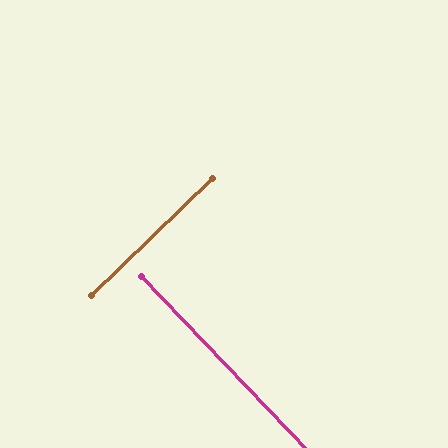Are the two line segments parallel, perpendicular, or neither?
Perpendicular — they meet at approximately 89°.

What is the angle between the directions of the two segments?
Approximately 89 degrees.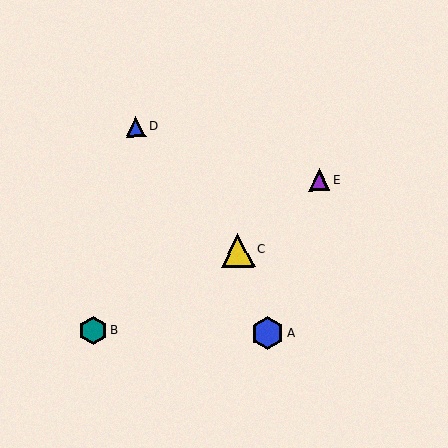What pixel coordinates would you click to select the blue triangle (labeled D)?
Click at (136, 127) to select the blue triangle D.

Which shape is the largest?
The yellow triangle (labeled C) is the largest.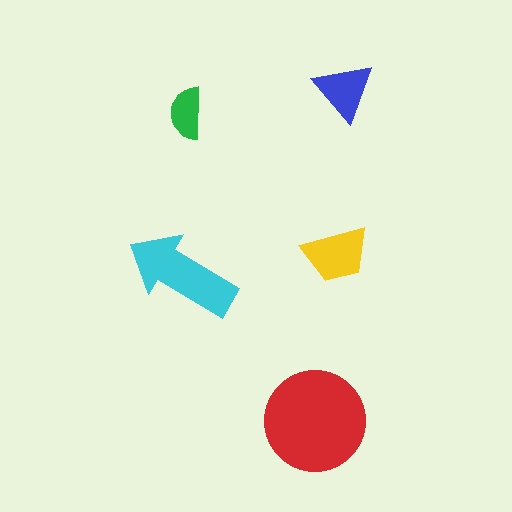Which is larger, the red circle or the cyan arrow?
The red circle.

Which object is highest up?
The blue triangle is topmost.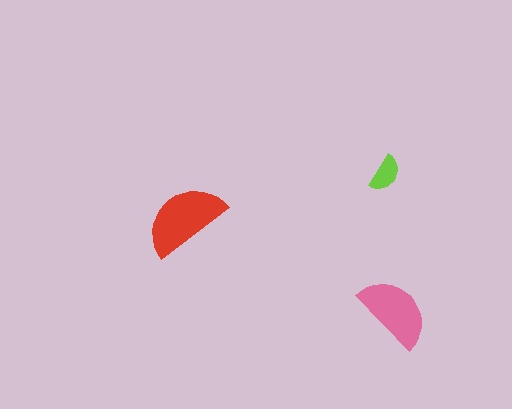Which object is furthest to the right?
The pink semicircle is rightmost.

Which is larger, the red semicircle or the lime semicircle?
The red one.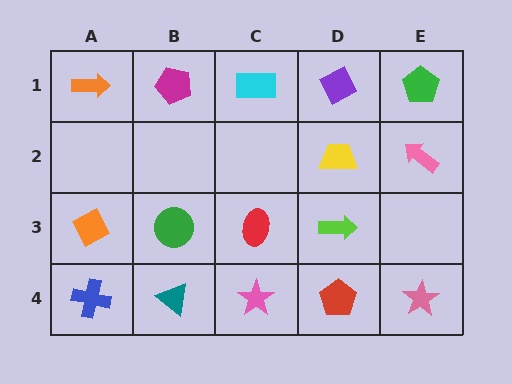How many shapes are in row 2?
2 shapes.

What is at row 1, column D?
A purple diamond.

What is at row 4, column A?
A blue cross.